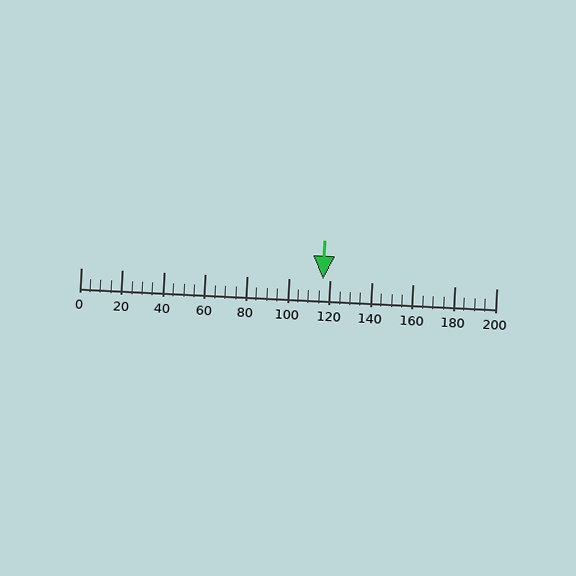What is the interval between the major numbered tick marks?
The major tick marks are spaced 20 units apart.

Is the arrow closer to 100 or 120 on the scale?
The arrow is closer to 120.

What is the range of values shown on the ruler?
The ruler shows values from 0 to 200.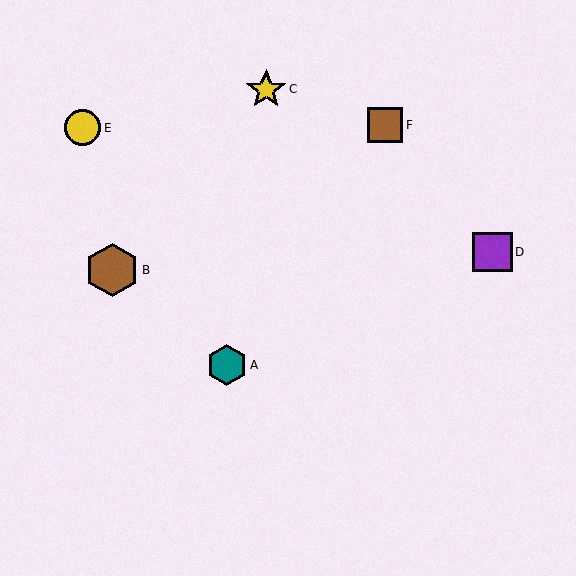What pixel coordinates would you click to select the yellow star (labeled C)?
Click at (266, 89) to select the yellow star C.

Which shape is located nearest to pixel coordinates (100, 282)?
The brown hexagon (labeled B) at (112, 270) is nearest to that location.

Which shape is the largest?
The brown hexagon (labeled B) is the largest.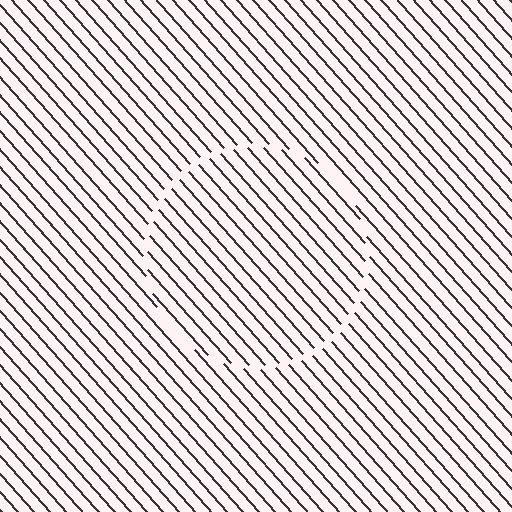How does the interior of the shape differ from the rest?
The interior of the shape contains the same grating, shifted by half a period — the contour is defined by the phase discontinuity where line-ends from the inner and outer gratings abut.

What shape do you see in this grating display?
An illusory circle. The interior of the shape contains the same grating, shifted by half a period — the contour is defined by the phase discontinuity where line-ends from the inner and outer gratings abut.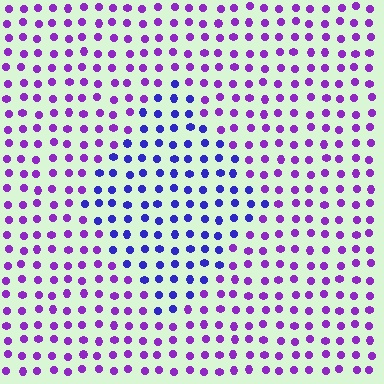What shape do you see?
I see a diamond.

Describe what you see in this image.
The image is filled with small purple elements in a uniform arrangement. A diamond-shaped region is visible where the elements are tinted to a slightly different hue, forming a subtle color boundary.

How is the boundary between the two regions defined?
The boundary is defined purely by a slight shift in hue (about 38 degrees). Spacing, size, and orientation are identical on both sides.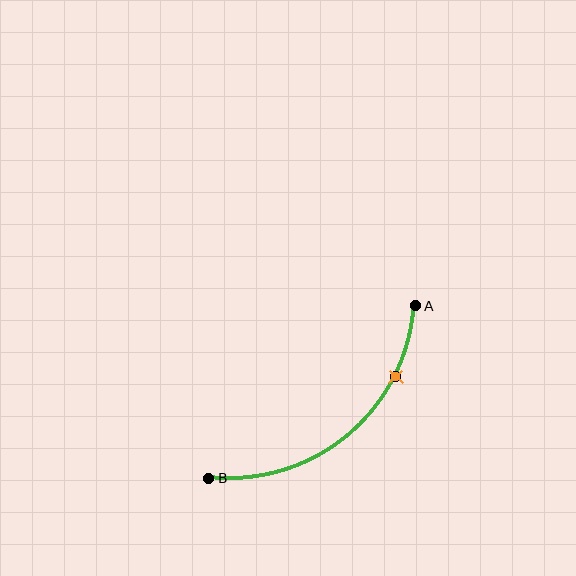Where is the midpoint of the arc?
The arc midpoint is the point on the curve farthest from the straight line joining A and B. It sits below and to the right of that line.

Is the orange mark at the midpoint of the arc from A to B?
No. The orange mark lies on the arc but is closer to endpoint A. The arc midpoint would be at the point on the curve equidistant along the arc from both A and B.